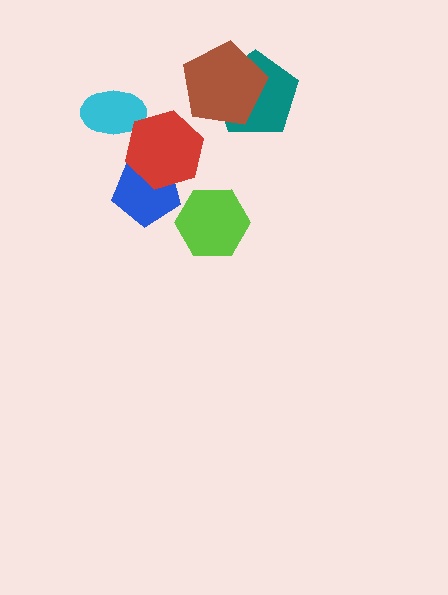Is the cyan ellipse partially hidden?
Yes, it is partially covered by another shape.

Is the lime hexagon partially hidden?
No, no other shape covers it.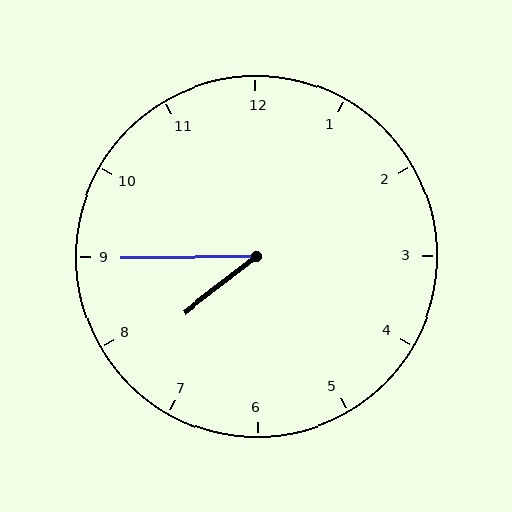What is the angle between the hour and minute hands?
Approximately 38 degrees.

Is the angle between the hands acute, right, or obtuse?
It is acute.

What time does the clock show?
7:45.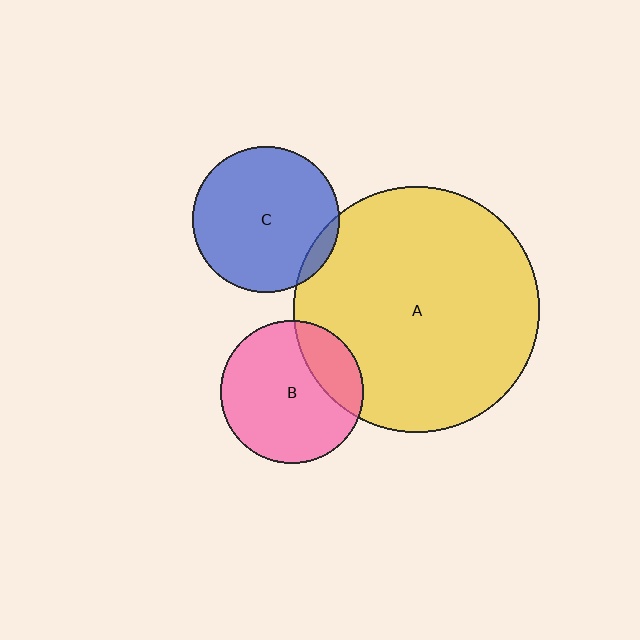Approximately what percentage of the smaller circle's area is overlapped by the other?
Approximately 25%.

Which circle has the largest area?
Circle A (yellow).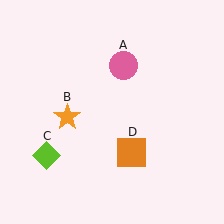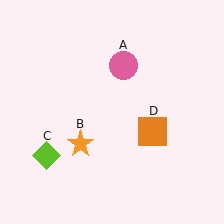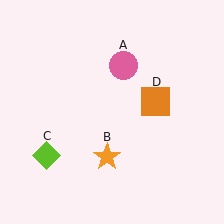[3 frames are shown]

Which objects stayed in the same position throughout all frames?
Pink circle (object A) and lime diamond (object C) remained stationary.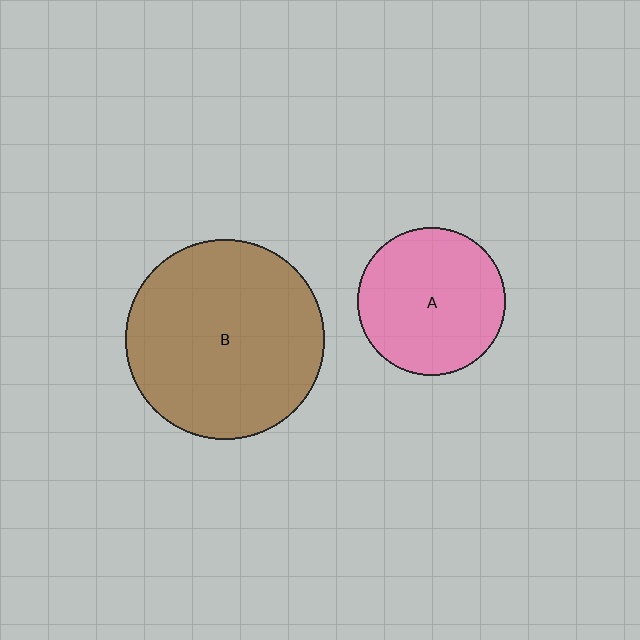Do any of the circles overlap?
No, none of the circles overlap.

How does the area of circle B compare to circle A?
Approximately 1.8 times.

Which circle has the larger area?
Circle B (brown).